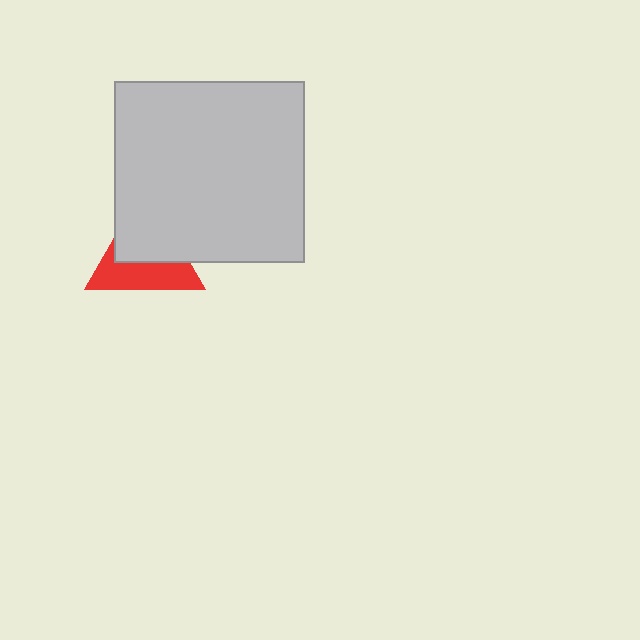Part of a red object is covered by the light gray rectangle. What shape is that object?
It is a triangle.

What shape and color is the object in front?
The object in front is a light gray rectangle.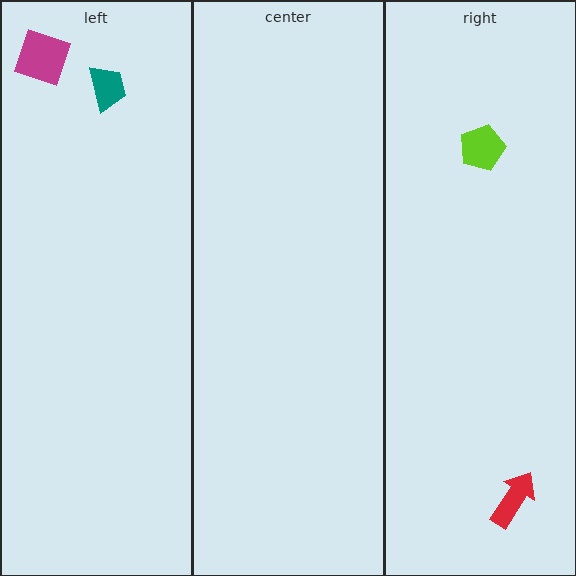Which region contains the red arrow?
The right region.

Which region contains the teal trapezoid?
The left region.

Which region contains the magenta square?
The left region.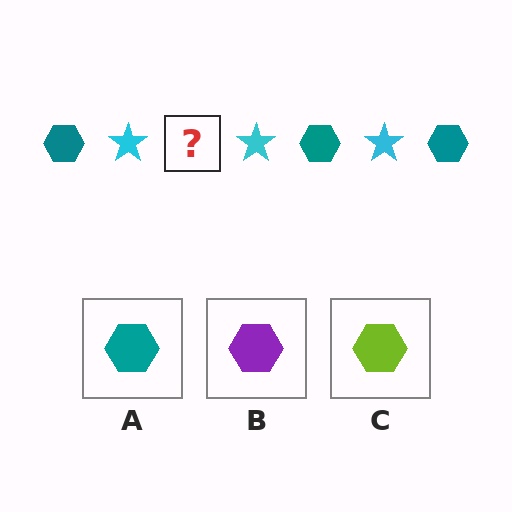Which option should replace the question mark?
Option A.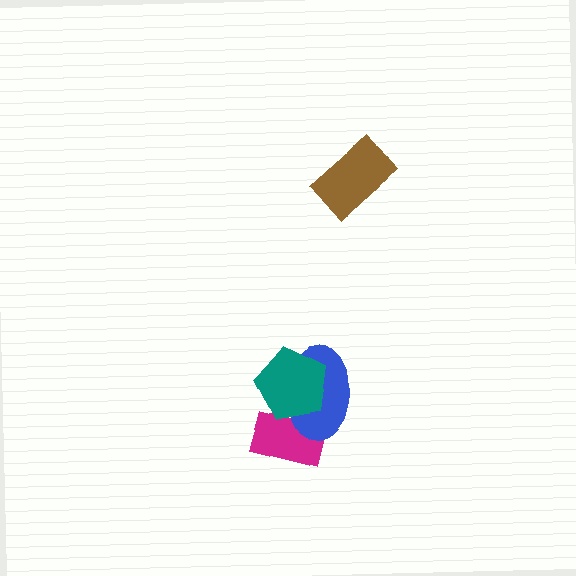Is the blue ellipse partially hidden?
Yes, it is partially covered by another shape.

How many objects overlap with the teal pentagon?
2 objects overlap with the teal pentagon.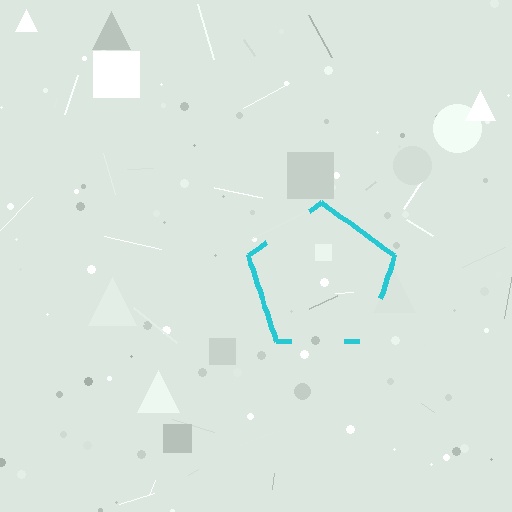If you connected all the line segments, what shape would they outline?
They would outline a pentagon.